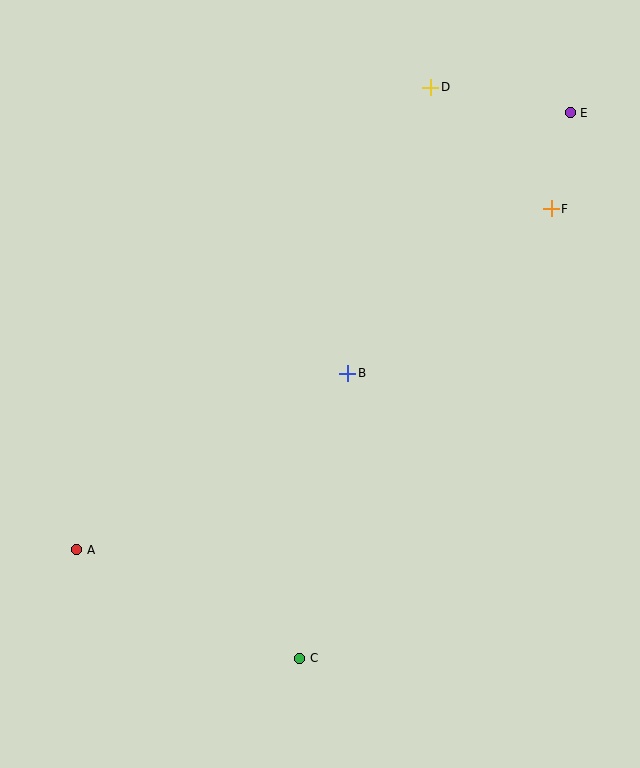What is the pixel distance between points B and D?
The distance between B and D is 298 pixels.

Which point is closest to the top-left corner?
Point D is closest to the top-left corner.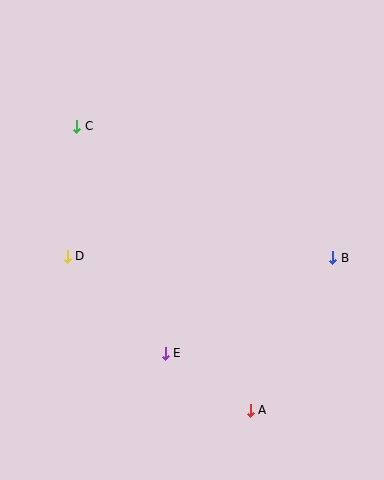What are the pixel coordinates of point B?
Point B is at (333, 258).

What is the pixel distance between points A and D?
The distance between A and D is 239 pixels.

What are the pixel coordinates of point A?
Point A is at (250, 410).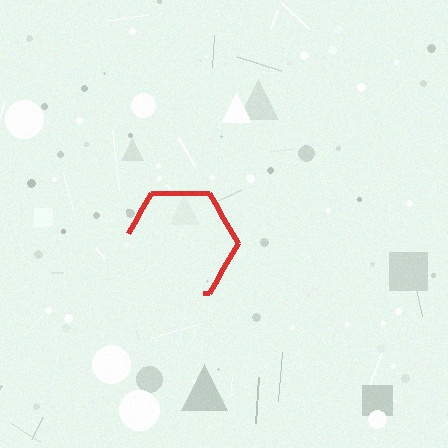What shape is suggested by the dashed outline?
The dashed outline suggests a hexagon.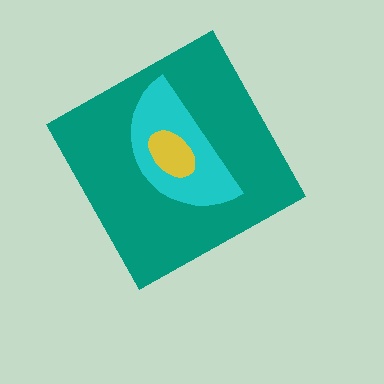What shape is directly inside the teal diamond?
The cyan semicircle.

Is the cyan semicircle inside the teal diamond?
Yes.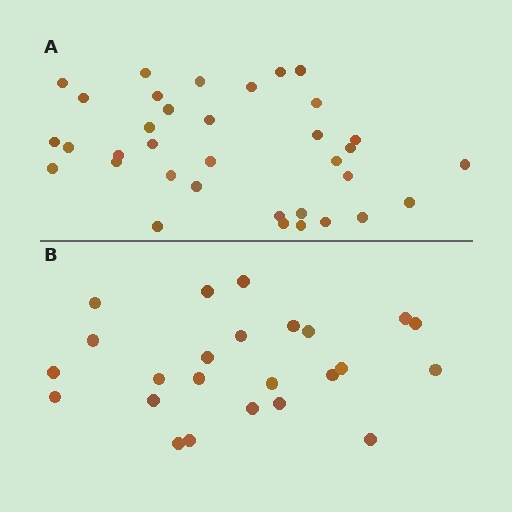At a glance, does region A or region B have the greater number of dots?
Region A (the top region) has more dots.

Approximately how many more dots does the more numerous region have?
Region A has roughly 12 or so more dots than region B.